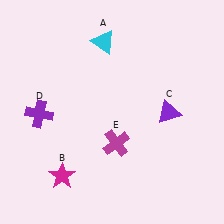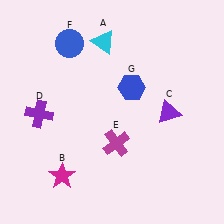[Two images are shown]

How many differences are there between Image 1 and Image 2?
There are 2 differences between the two images.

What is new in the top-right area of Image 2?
A blue hexagon (G) was added in the top-right area of Image 2.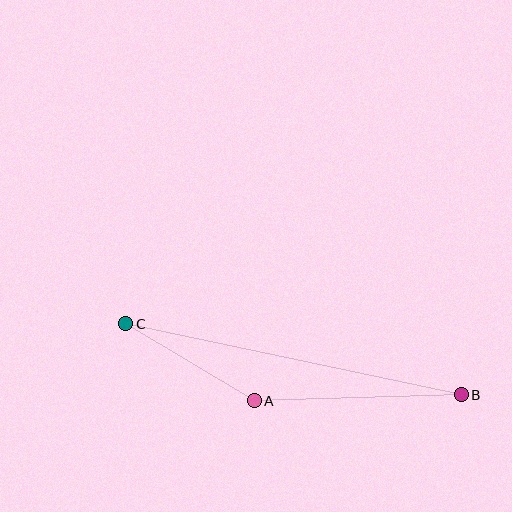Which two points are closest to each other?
Points A and C are closest to each other.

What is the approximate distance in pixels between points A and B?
The distance between A and B is approximately 207 pixels.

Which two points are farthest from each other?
Points B and C are farthest from each other.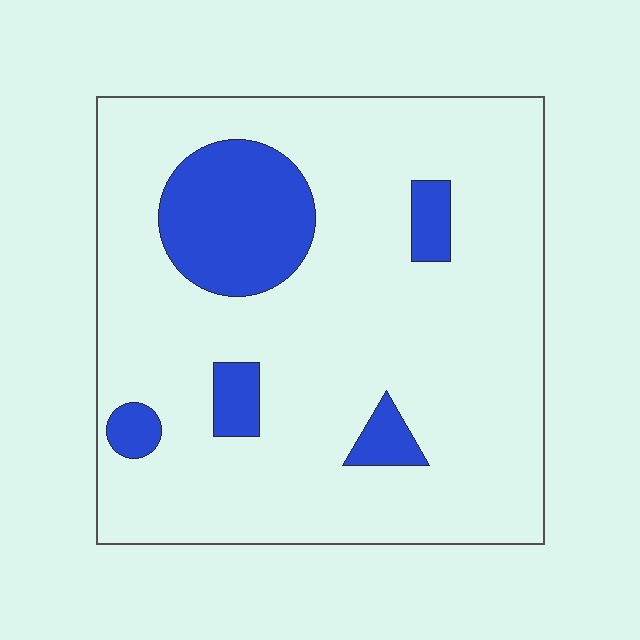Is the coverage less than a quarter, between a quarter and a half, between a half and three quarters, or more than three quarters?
Less than a quarter.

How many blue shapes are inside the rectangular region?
5.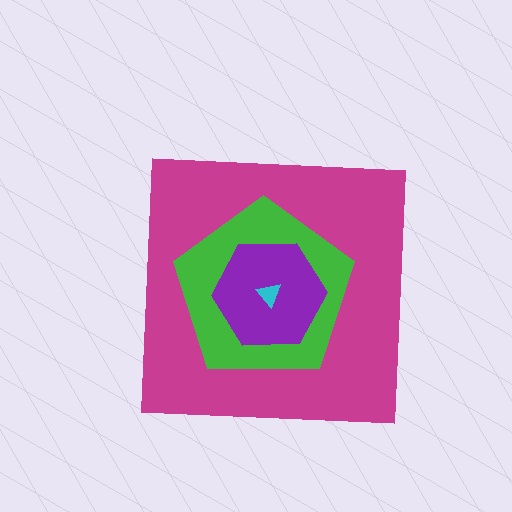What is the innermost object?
The cyan triangle.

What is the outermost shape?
The magenta square.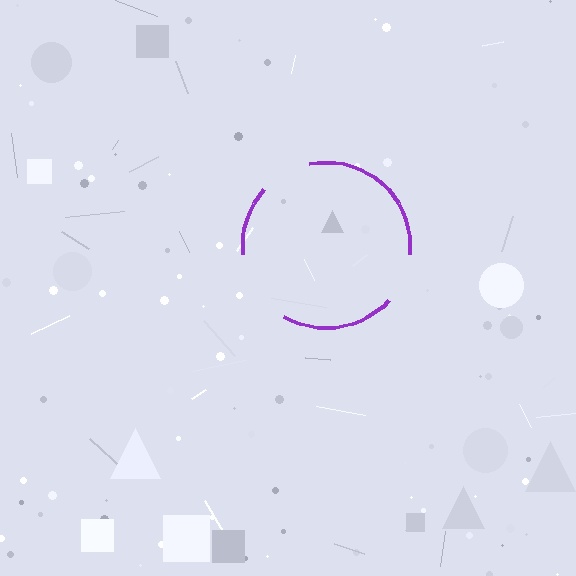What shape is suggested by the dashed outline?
The dashed outline suggests a circle.